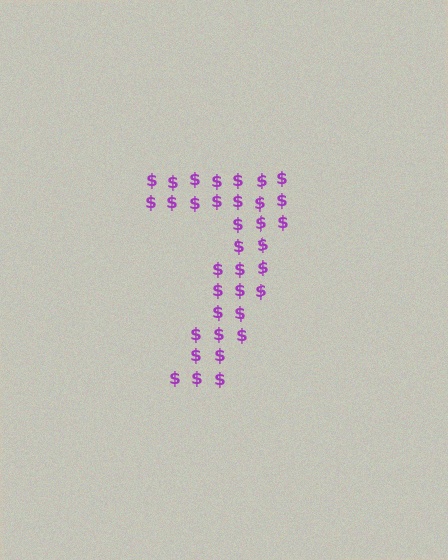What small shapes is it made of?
It is made of small dollar signs.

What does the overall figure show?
The overall figure shows the digit 7.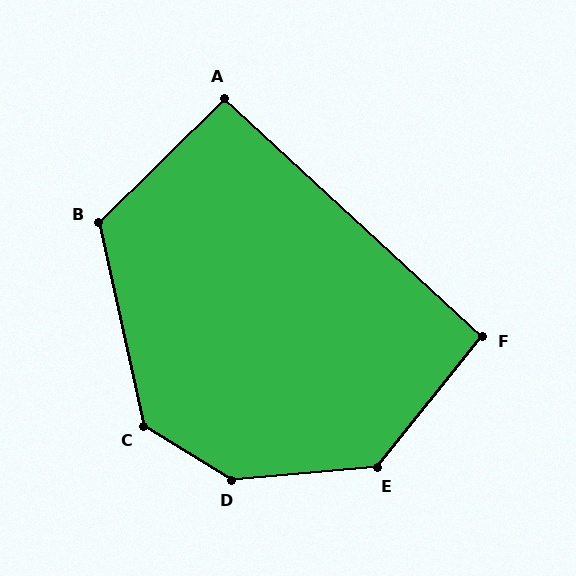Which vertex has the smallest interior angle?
A, at approximately 93 degrees.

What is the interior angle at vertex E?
Approximately 134 degrees (obtuse).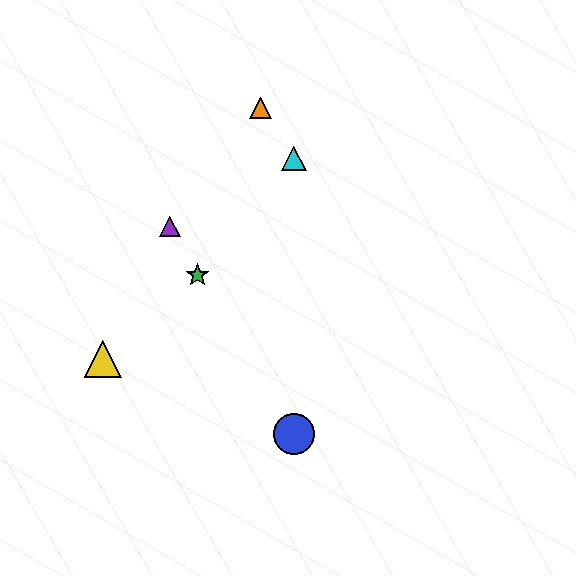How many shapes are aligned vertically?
3 shapes (the red circle, the blue circle, the cyan triangle) are aligned vertically.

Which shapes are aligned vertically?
The red circle, the blue circle, the cyan triangle are aligned vertically.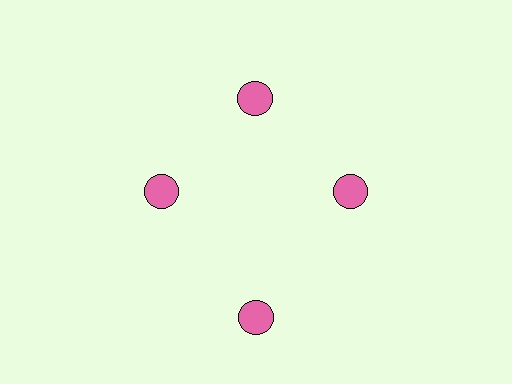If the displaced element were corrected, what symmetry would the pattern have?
It would have 4-fold rotational symmetry — the pattern would map onto itself every 90 degrees.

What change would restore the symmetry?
The symmetry would be restored by moving it inward, back onto the ring so that all 4 circles sit at equal angles and equal distance from the center.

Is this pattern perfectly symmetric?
No. The 4 pink circles are arranged in a ring, but one element near the 6 o'clock position is pushed outward from the center, breaking the 4-fold rotational symmetry.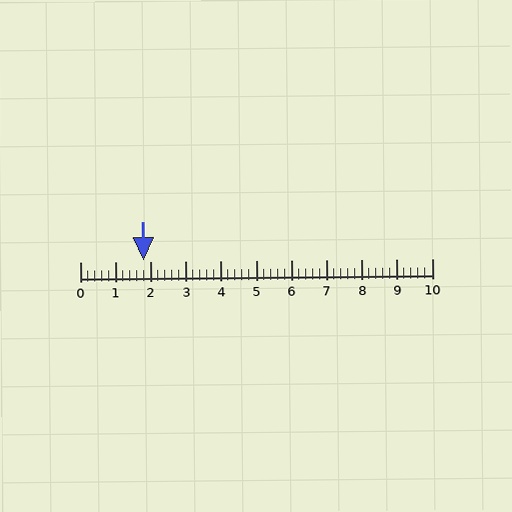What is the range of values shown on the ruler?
The ruler shows values from 0 to 10.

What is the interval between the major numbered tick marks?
The major tick marks are spaced 1 units apart.